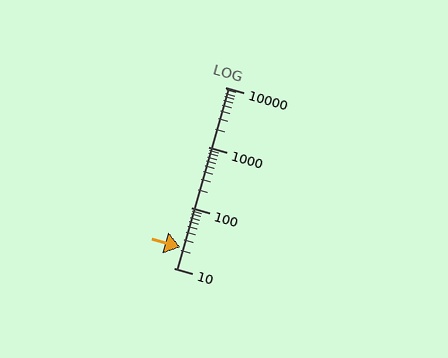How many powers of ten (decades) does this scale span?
The scale spans 3 decades, from 10 to 10000.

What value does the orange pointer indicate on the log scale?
The pointer indicates approximately 22.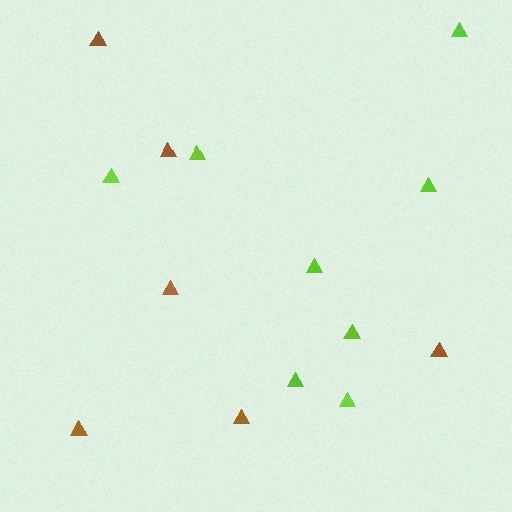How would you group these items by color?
There are 2 groups: one group of brown triangles (6) and one group of lime triangles (8).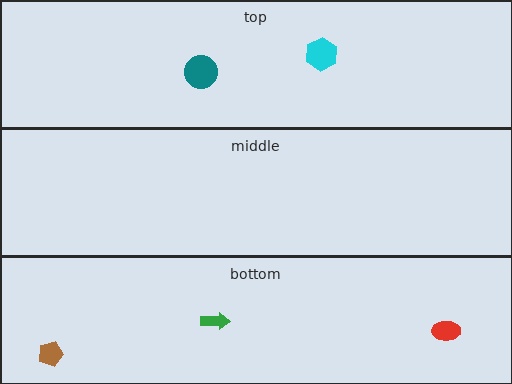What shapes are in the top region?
The teal circle, the cyan hexagon.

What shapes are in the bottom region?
The green arrow, the red ellipse, the brown pentagon.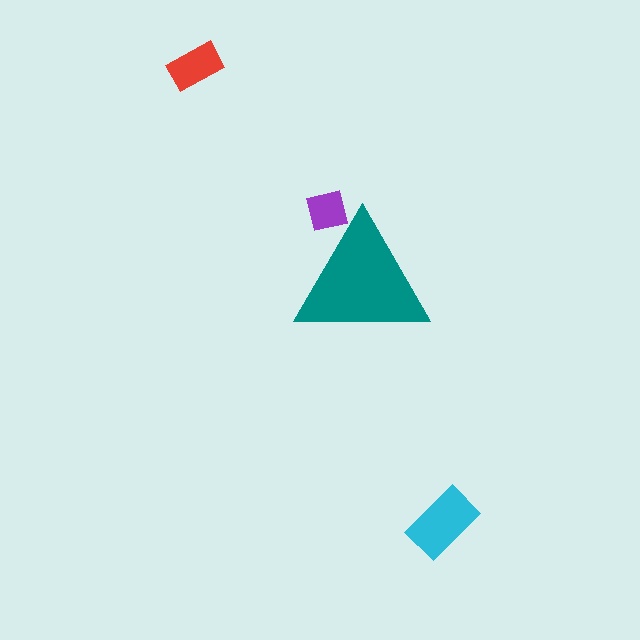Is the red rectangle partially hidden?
No, the red rectangle is fully visible.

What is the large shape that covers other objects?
A teal triangle.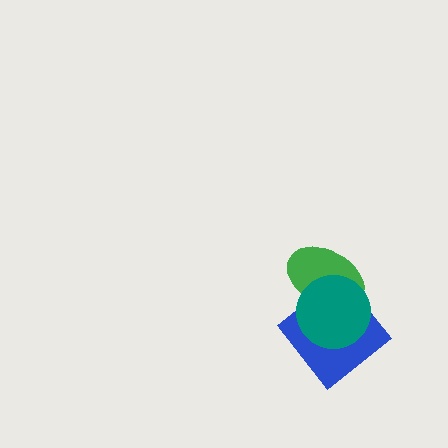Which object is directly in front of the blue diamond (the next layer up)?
The green ellipse is directly in front of the blue diamond.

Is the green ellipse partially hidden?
Yes, it is partially covered by another shape.